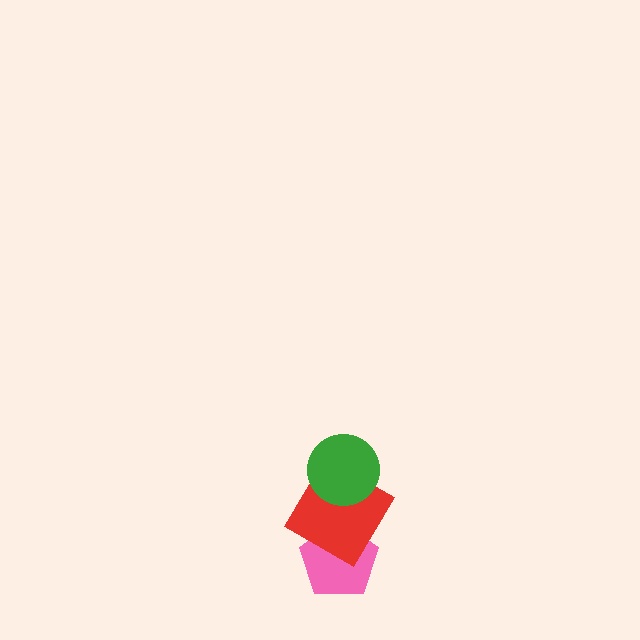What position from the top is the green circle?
The green circle is 1st from the top.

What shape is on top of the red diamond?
The green circle is on top of the red diamond.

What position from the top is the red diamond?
The red diamond is 2nd from the top.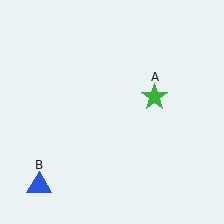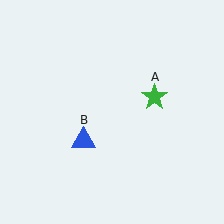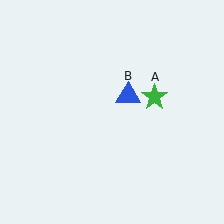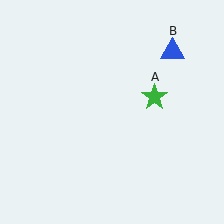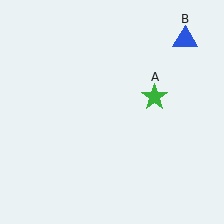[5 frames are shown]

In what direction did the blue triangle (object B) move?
The blue triangle (object B) moved up and to the right.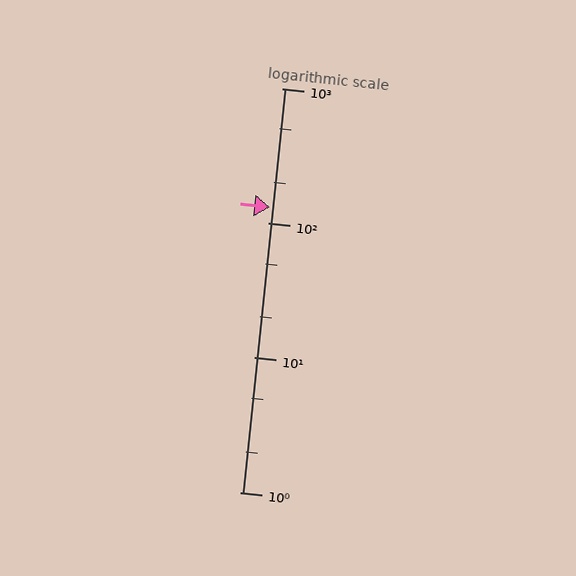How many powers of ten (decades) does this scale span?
The scale spans 3 decades, from 1 to 1000.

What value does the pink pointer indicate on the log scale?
The pointer indicates approximately 130.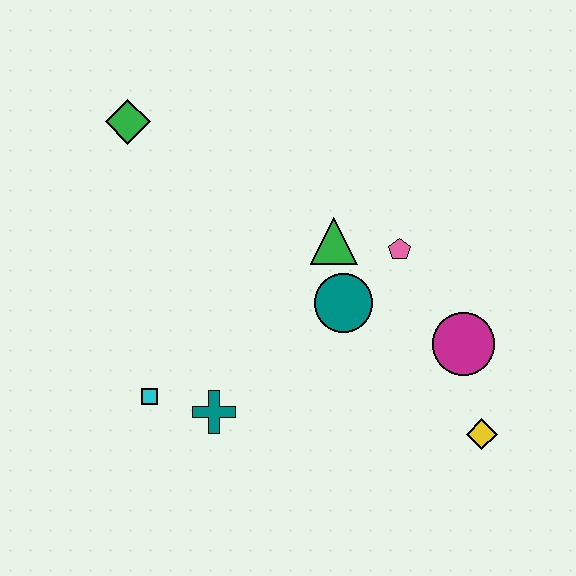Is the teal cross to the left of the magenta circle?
Yes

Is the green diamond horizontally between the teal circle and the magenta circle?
No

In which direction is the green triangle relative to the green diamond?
The green triangle is to the right of the green diamond.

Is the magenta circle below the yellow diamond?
No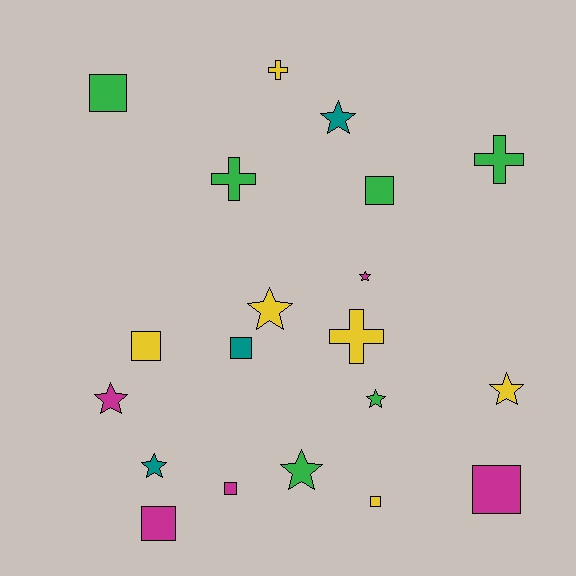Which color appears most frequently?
Green, with 6 objects.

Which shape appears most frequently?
Star, with 8 objects.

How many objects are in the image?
There are 20 objects.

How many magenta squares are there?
There are 3 magenta squares.